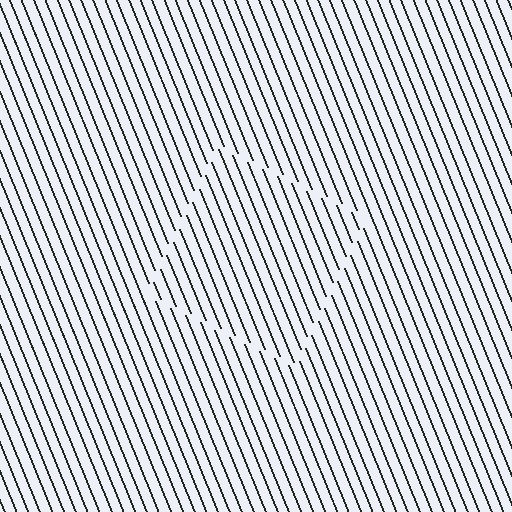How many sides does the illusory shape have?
4 sides — the line-ends trace a square.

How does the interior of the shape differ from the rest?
The interior of the shape contains the same grating, shifted by half a period — the contour is defined by the phase discontinuity where line-ends from the inner and outer gratings abut.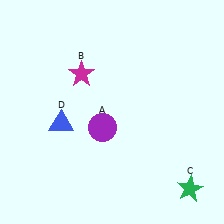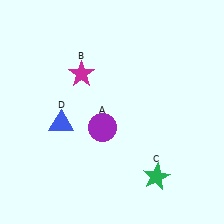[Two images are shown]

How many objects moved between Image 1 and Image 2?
1 object moved between the two images.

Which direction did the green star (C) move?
The green star (C) moved left.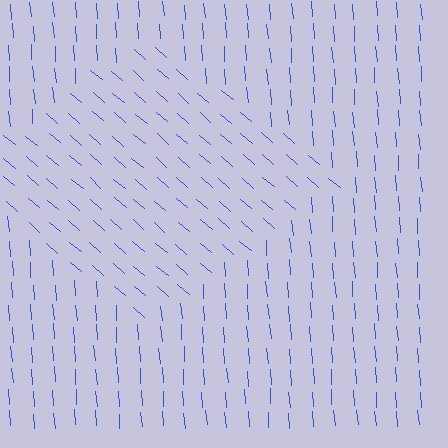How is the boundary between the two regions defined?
The boundary is defined purely by a change in line orientation (approximately 45 degrees difference). All lines are the same color and thickness.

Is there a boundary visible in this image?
Yes, there is a texture boundary formed by a change in line orientation.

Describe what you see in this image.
The image is filled with small blue line segments. A diamond region in the image has lines oriented differently from the surrounding lines, creating a visible texture boundary.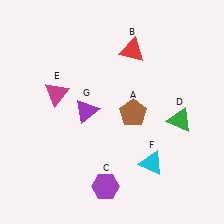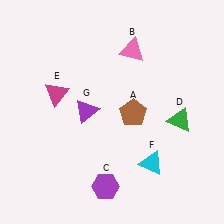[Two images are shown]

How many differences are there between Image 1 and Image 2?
There is 1 difference between the two images.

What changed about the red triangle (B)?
In Image 1, B is red. In Image 2, it changed to pink.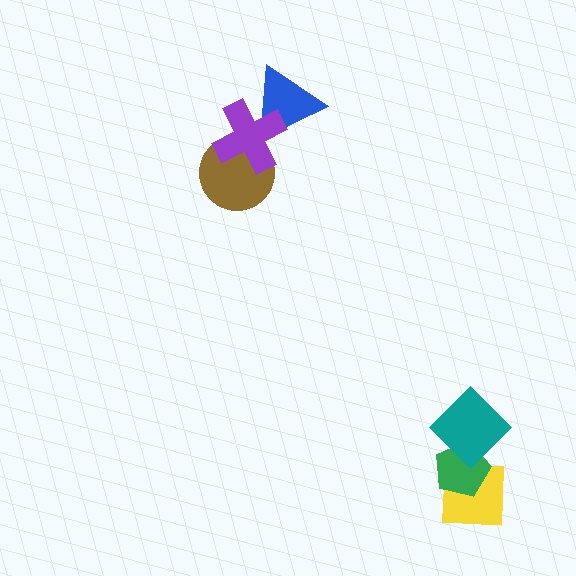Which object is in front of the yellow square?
The green pentagon is in front of the yellow square.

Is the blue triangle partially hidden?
Yes, it is partially covered by another shape.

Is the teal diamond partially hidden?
No, no other shape covers it.